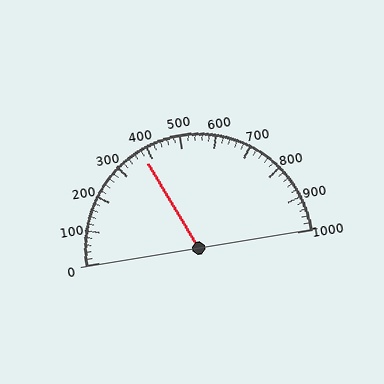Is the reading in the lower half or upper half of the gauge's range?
The reading is in the lower half of the range (0 to 1000).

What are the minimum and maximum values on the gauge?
The gauge ranges from 0 to 1000.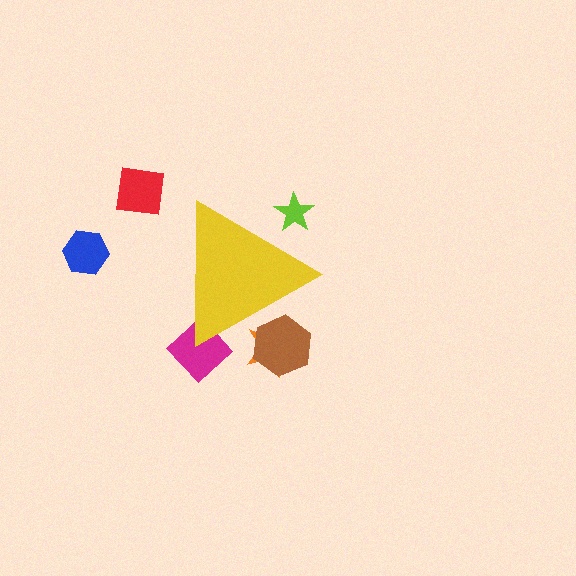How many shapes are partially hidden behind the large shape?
4 shapes are partially hidden.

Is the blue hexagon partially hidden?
No, the blue hexagon is fully visible.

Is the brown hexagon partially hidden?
Yes, the brown hexagon is partially hidden behind the yellow triangle.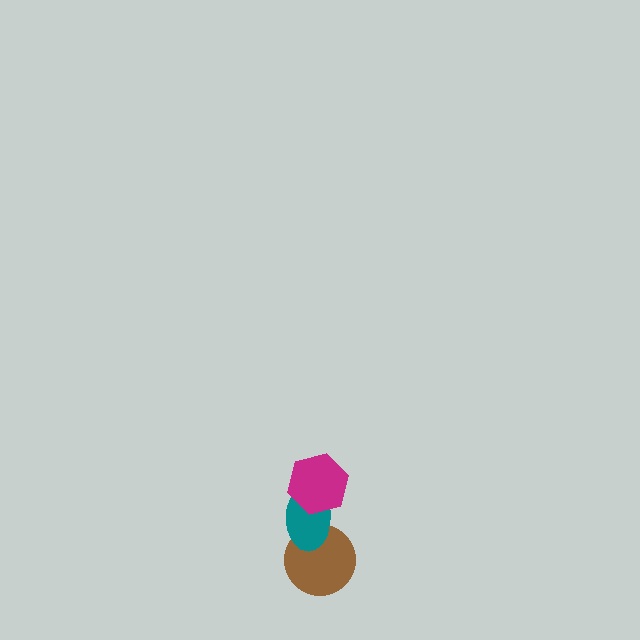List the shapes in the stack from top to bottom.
From top to bottom: the magenta hexagon, the teal ellipse, the brown circle.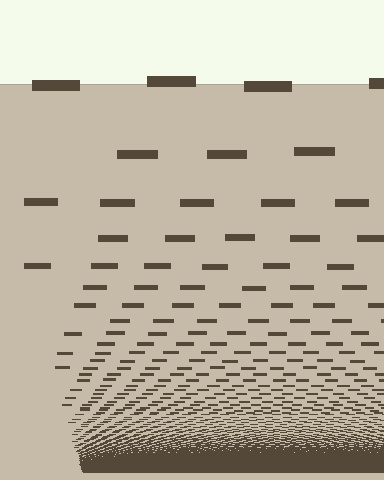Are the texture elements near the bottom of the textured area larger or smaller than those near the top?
Smaller. The gradient is inverted — elements near the bottom are smaller and denser.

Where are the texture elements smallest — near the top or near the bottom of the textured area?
Near the bottom.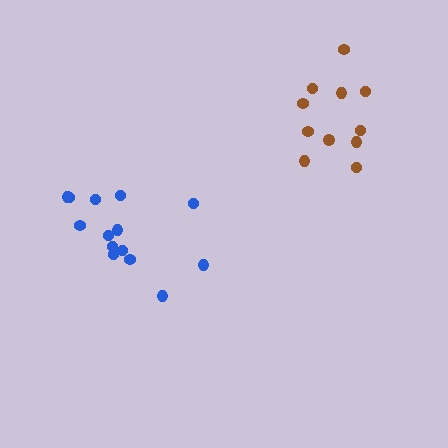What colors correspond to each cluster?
The clusters are colored: blue, brown.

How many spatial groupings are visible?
There are 2 spatial groupings.